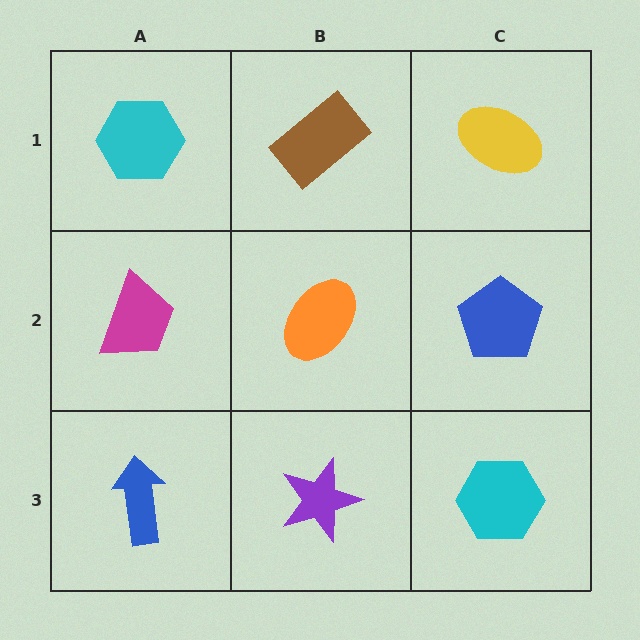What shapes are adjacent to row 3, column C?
A blue pentagon (row 2, column C), a purple star (row 3, column B).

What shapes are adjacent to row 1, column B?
An orange ellipse (row 2, column B), a cyan hexagon (row 1, column A), a yellow ellipse (row 1, column C).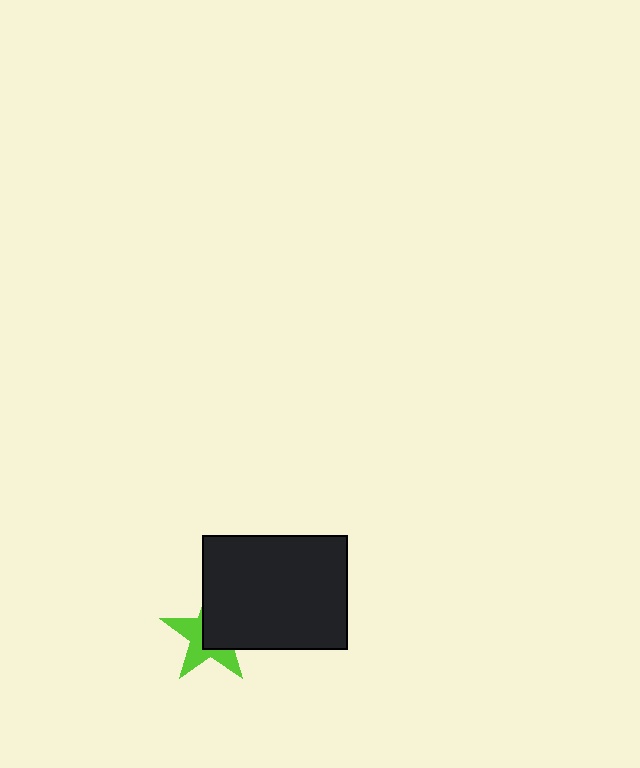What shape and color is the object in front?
The object in front is a black rectangle.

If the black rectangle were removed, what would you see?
You would see the complete lime star.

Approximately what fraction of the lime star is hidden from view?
Roughly 52% of the lime star is hidden behind the black rectangle.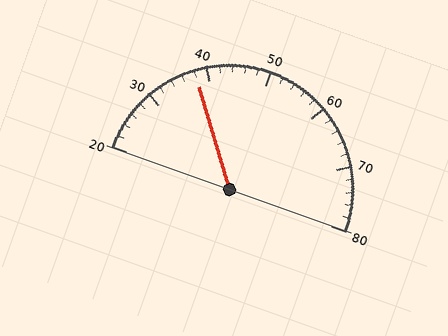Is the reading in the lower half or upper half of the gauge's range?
The reading is in the lower half of the range (20 to 80).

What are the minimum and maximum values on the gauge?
The gauge ranges from 20 to 80.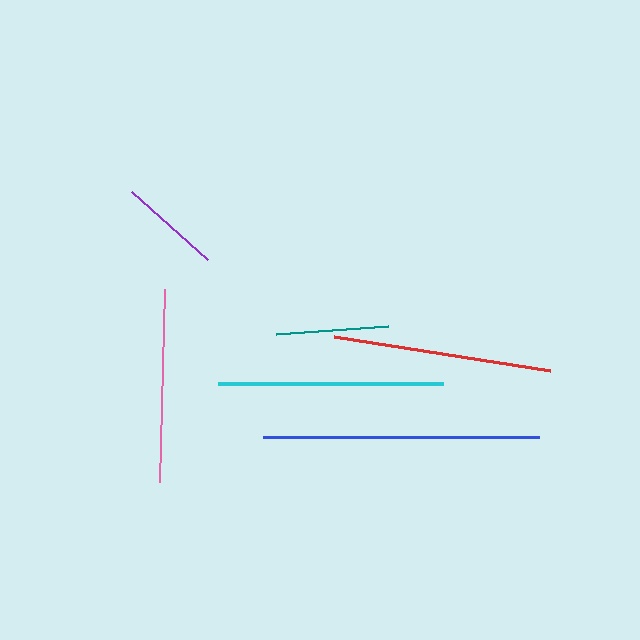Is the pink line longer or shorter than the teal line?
The pink line is longer than the teal line.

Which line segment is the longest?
The blue line is the longest at approximately 277 pixels.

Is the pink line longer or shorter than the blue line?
The blue line is longer than the pink line.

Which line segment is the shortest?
The purple line is the shortest at approximately 102 pixels.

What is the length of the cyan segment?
The cyan segment is approximately 225 pixels long.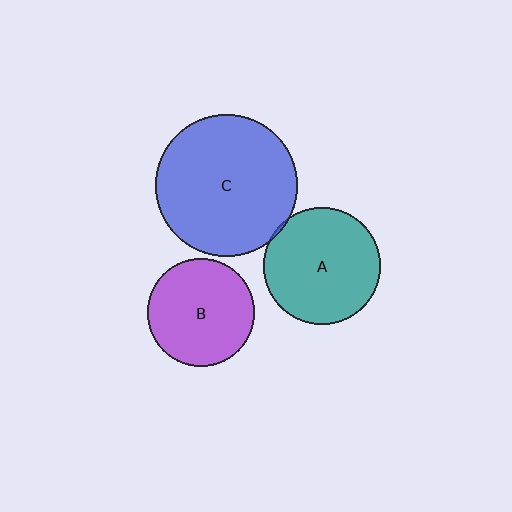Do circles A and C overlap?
Yes.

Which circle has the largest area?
Circle C (blue).